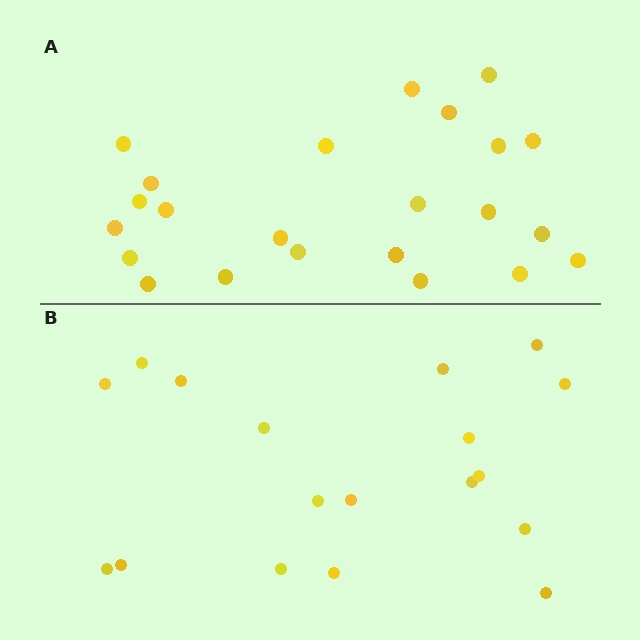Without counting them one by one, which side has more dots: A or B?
Region A (the top region) has more dots.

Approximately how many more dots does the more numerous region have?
Region A has about 5 more dots than region B.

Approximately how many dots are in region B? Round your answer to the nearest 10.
About 20 dots. (The exact count is 18, which rounds to 20.)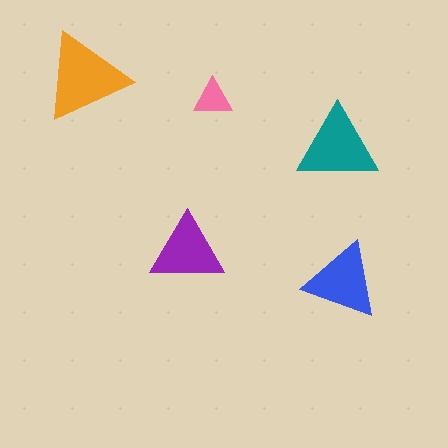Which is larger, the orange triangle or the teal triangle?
The orange one.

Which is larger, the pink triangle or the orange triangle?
The orange one.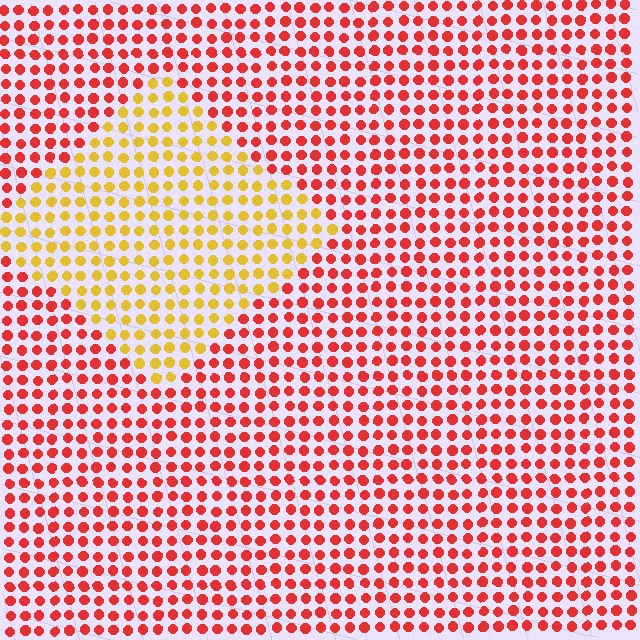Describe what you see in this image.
The image is filled with small red elements in a uniform arrangement. A diamond-shaped region is visible where the elements are tinted to a slightly different hue, forming a subtle color boundary.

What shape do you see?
I see a diamond.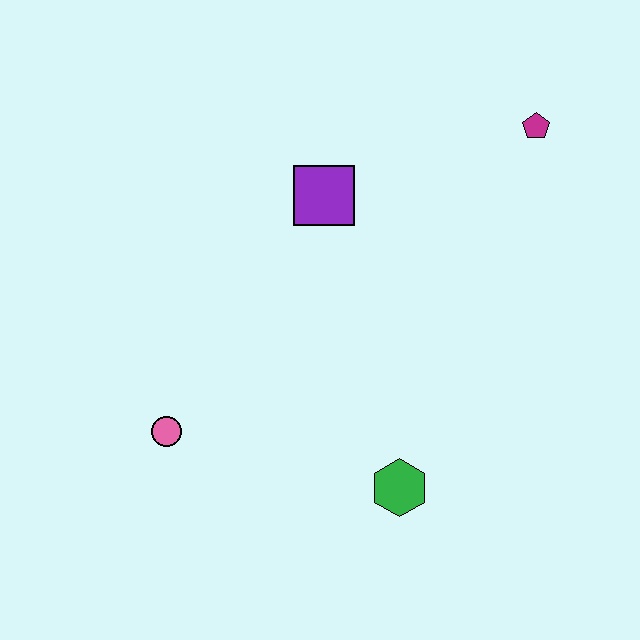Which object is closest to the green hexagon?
The pink circle is closest to the green hexagon.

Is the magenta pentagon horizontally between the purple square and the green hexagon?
No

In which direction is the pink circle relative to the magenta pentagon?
The pink circle is to the left of the magenta pentagon.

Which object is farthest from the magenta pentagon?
The pink circle is farthest from the magenta pentagon.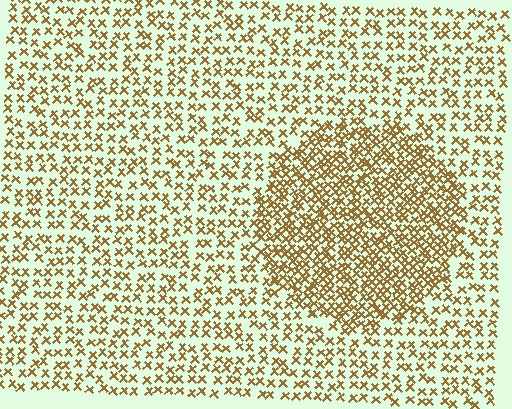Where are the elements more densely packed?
The elements are more densely packed inside the circle boundary.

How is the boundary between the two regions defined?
The boundary is defined by a change in element density (approximately 2.0x ratio). All elements are the same color, size, and shape.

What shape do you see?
I see a circle.